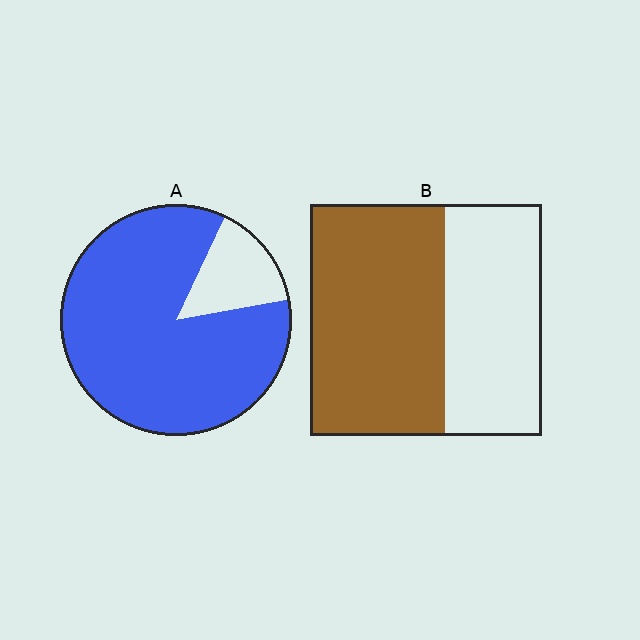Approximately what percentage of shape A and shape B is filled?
A is approximately 85% and B is approximately 60%.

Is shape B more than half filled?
Yes.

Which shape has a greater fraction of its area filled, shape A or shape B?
Shape A.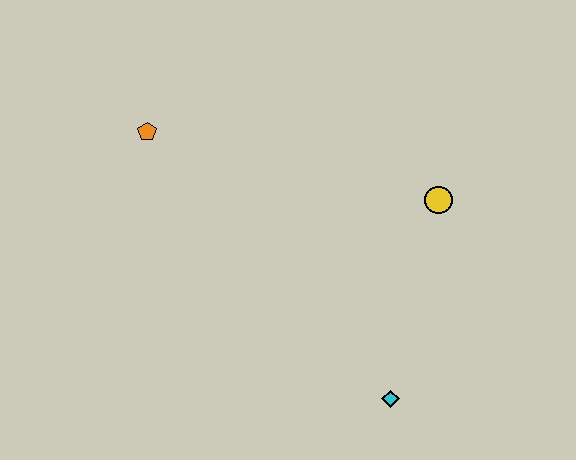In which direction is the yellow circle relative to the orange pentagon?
The yellow circle is to the right of the orange pentagon.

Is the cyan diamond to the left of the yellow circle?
Yes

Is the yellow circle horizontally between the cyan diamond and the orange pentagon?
No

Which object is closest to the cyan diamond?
The yellow circle is closest to the cyan diamond.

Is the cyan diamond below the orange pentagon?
Yes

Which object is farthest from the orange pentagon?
The cyan diamond is farthest from the orange pentagon.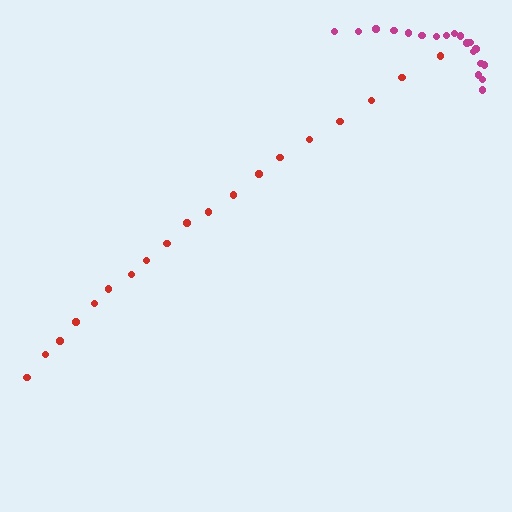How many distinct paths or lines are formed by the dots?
There are 2 distinct paths.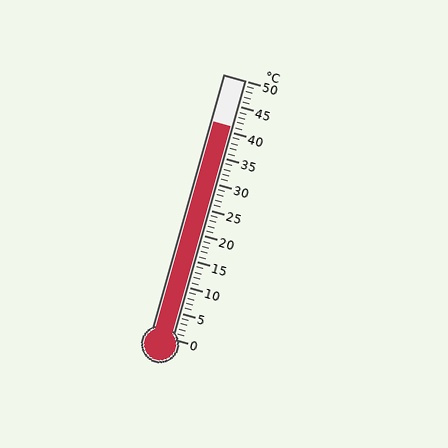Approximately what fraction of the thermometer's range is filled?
The thermometer is filled to approximately 80% of its range.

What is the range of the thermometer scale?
The thermometer scale ranges from 0°C to 50°C.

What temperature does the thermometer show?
The thermometer shows approximately 41°C.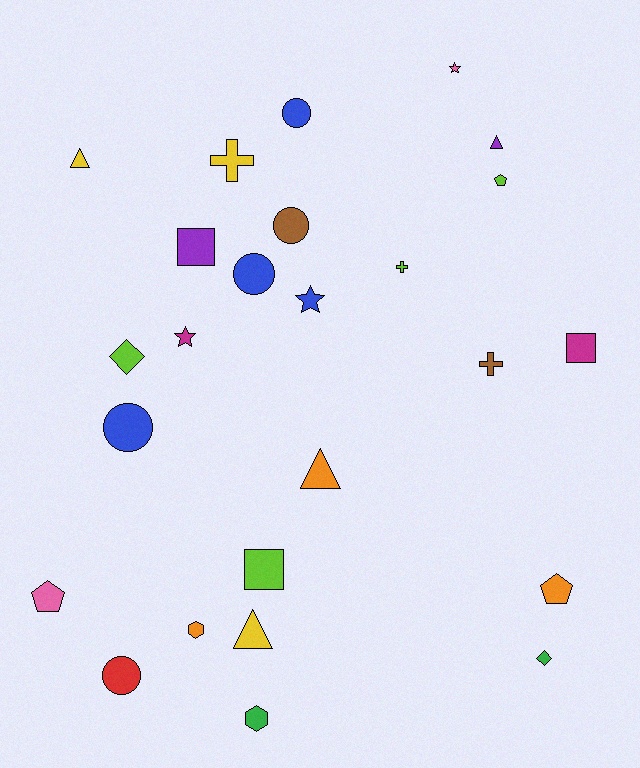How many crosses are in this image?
There are 3 crosses.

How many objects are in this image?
There are 25 objects.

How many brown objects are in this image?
There are 2 brown objects.